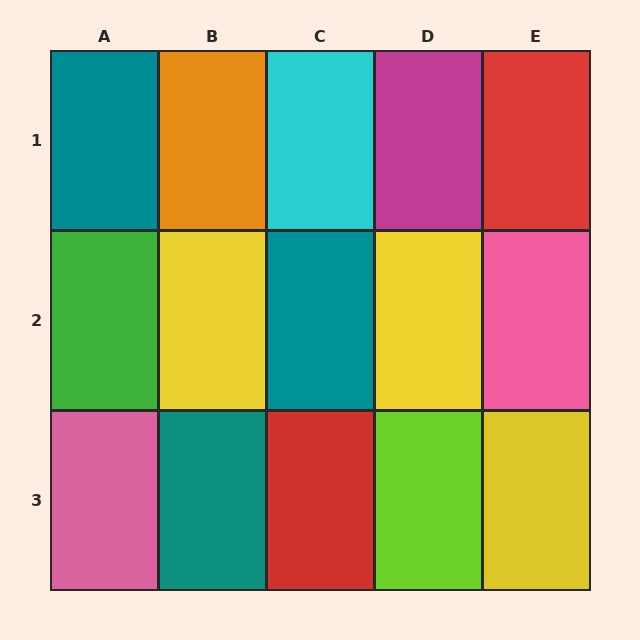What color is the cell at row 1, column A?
Teal.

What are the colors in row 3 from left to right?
Pink, teal, red, lime, yellow.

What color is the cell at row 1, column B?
Orange.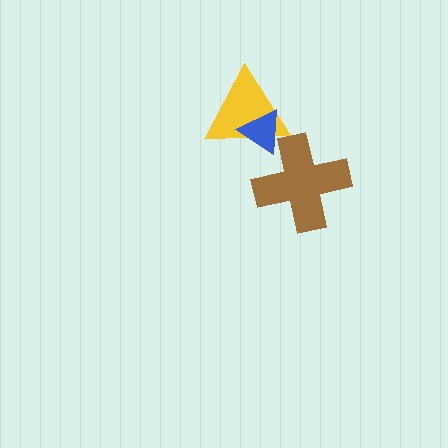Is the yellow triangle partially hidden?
Yes, it is partially covered by another shape.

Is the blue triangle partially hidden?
Yes, it is partially covered by another shape.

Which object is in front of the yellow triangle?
The blue triangle is in front of the yellow triangle.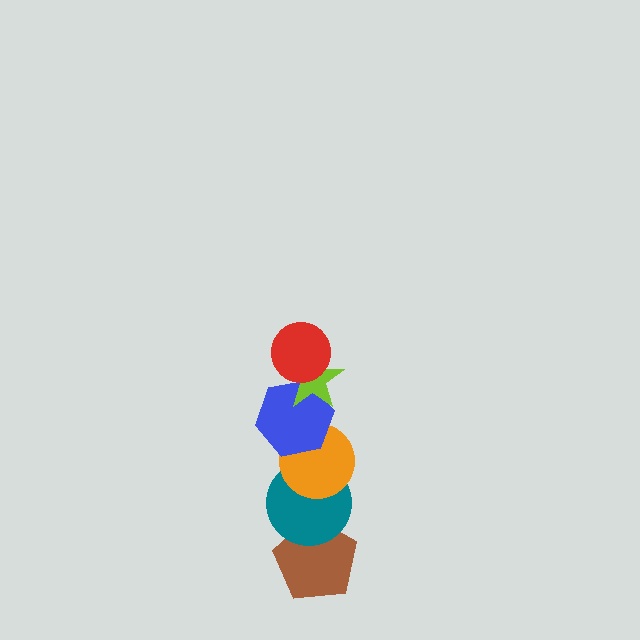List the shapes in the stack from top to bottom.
From top to bottom: the red circle, the lime star, the blue hexagon, the orange circle, the teal circle, the brown pentagon.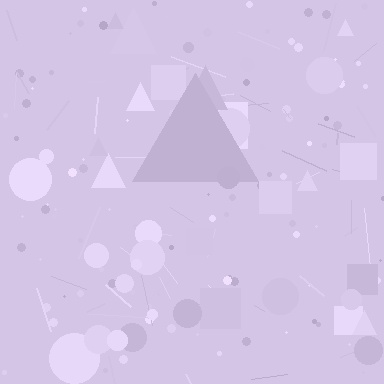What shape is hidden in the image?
A triangle is hidden in the image.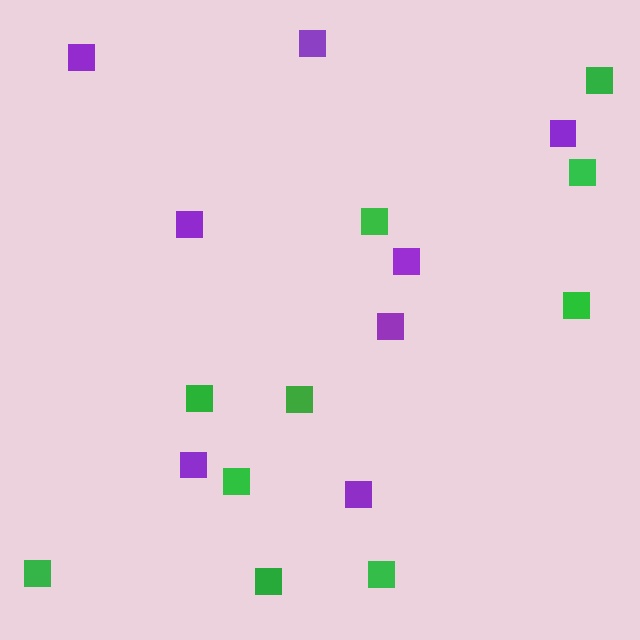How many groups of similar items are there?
There are 2 groups: one group of green squares (10) and one group of purple squares (8).